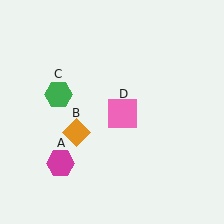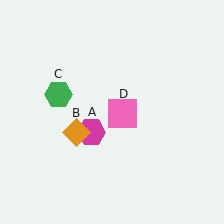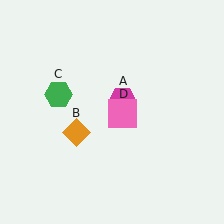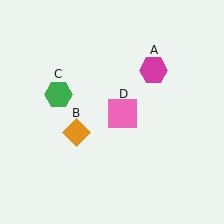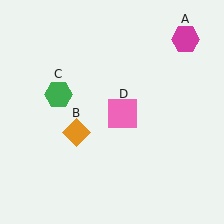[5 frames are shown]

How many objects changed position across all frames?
1 object changed position: magenta hexagon (object A).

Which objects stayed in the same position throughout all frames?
Orange diamond (object B) and green hexagon (object C) and pink square (object D) remained stationary.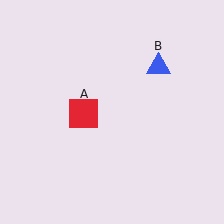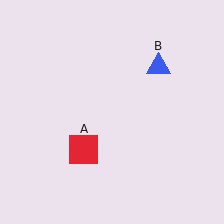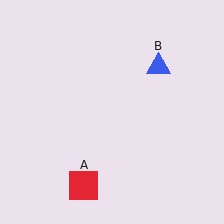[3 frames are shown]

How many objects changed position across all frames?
1 object changed position: red square (object A).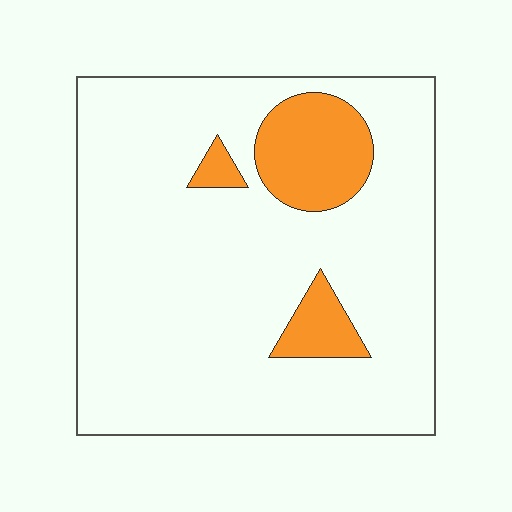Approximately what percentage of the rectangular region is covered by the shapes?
Approximately 15%.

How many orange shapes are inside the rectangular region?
3.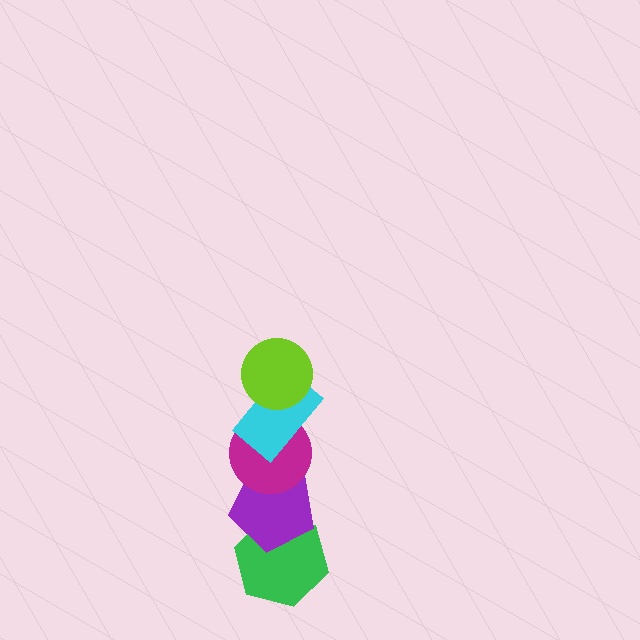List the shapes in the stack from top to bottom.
From top to bottom: the lime circle, the cyan rectangle, the magenta circle, the purple pentagon, the green hexagon.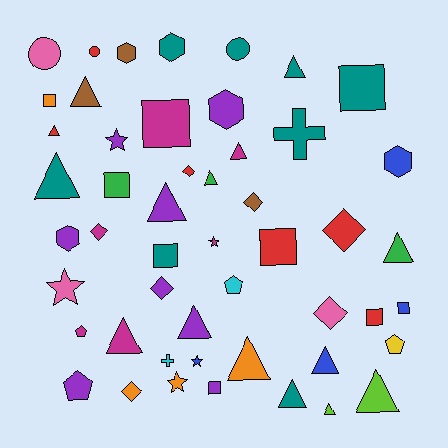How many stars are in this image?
There are 5 stars.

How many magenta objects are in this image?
There are 6 magenta objects.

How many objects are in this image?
There are 50 objects.